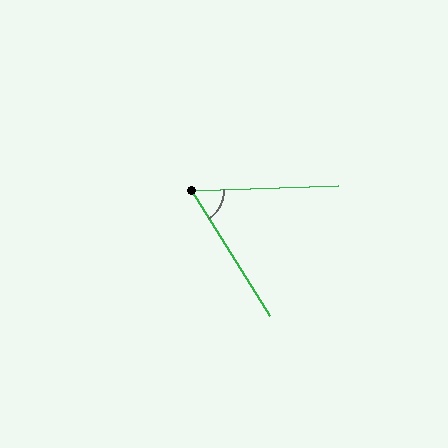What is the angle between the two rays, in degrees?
Approximately 59 degrees.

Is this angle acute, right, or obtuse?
It is acute.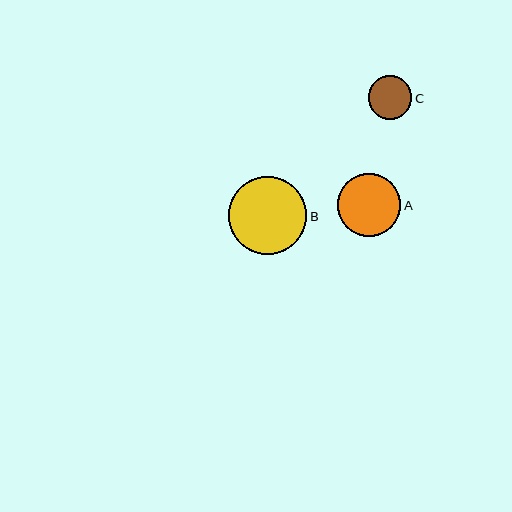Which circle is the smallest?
Circle C is the smallest with a size of approximately 44 pixels.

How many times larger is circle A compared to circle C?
Circle A is approximately 1.4 times the size of circle C.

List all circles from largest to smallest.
From largest to smallest: B, A, C.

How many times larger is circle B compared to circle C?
Circle B is approximately 1.8 times the size of circle C.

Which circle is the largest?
Circle B is the largest with a size of approximately 79 pixels.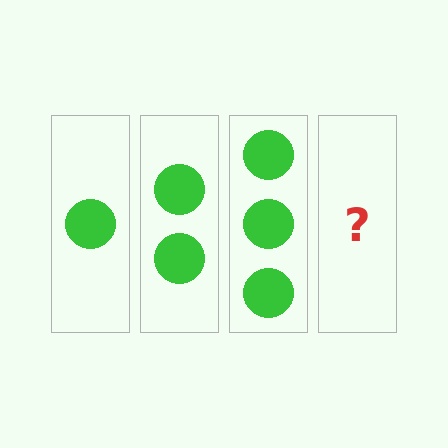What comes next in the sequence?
The next element should be 4 circles.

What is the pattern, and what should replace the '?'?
The pattern is that each step adds one more circle. The '?' should be 4 circles.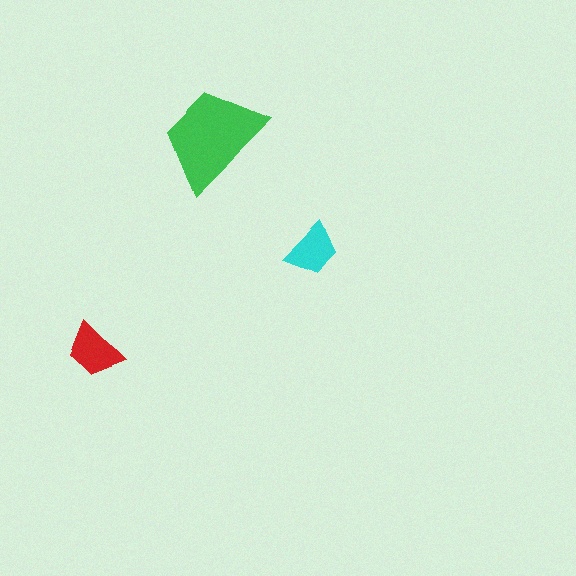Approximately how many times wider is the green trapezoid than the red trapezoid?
About 2 times wider.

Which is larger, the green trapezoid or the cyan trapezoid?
The green one.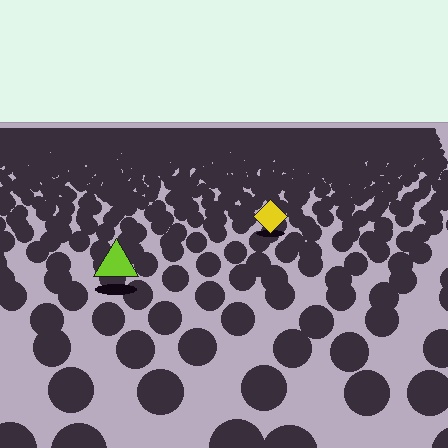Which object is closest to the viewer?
The lime triangle is closest. The texture marks near it are larger and more spread out.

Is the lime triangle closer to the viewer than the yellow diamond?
Yes. The lime triangle is closer — you can tell from the texture gradient: the ground texture is coarser near it.